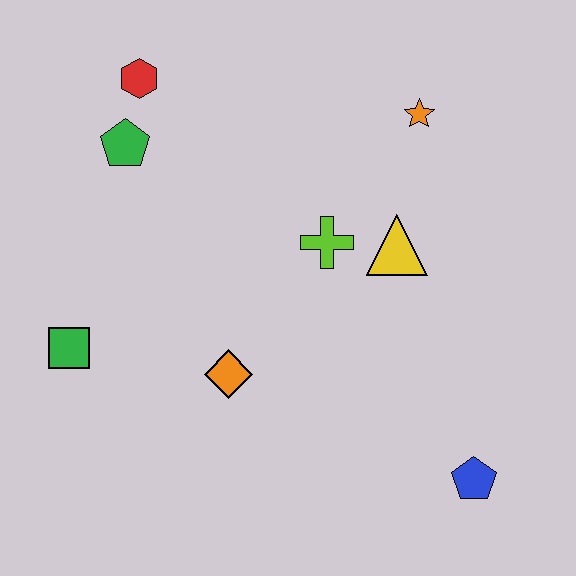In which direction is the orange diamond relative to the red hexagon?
The orange diamond is below the red hexagon.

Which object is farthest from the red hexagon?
The blue pentagon is farthest from the red hexagon.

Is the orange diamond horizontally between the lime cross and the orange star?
No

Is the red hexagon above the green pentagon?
Yes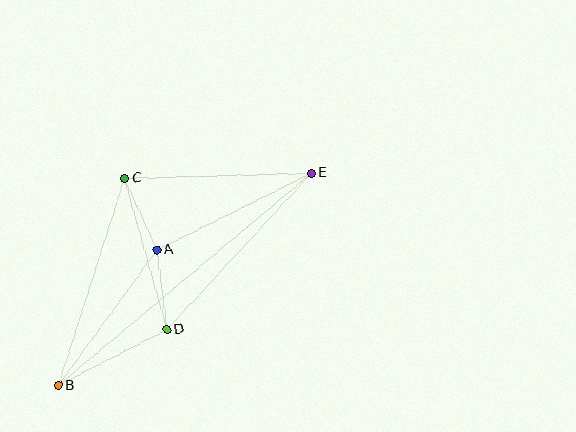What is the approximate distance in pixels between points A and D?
The distance between A and D is approximately 80 pixels.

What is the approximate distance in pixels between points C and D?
The distance between C and D is approximately 156 pixels.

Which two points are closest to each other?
Points A and C are closest to each other.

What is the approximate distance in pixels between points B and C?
The distance between B and C is approximately 217 pixels.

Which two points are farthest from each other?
Points B and E are farthest from each other.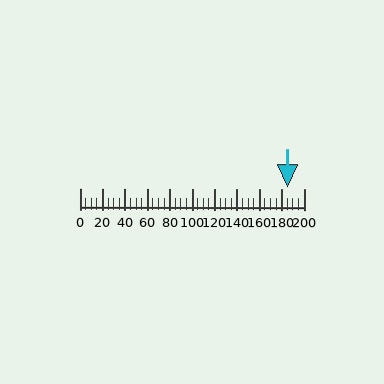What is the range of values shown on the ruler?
The ruler shows values from 0 to 200.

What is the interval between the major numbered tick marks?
The major tick marks are spaced 20 units apart.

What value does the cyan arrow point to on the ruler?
The cyan arrow points to approximately 185.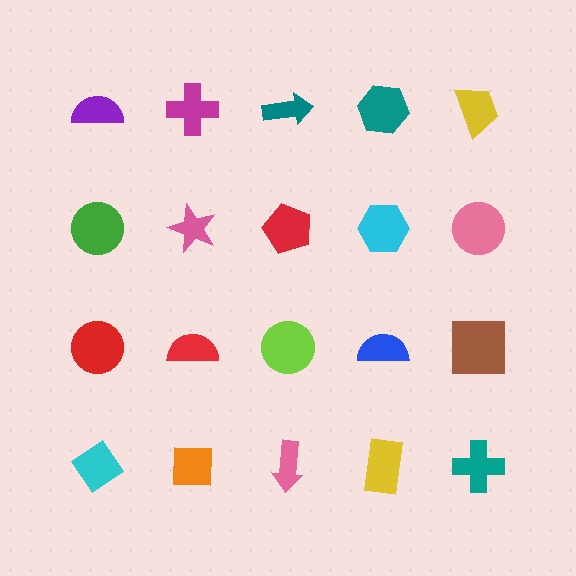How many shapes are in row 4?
5 shapes.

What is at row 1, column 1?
A purple semicircle.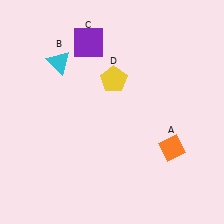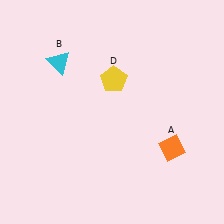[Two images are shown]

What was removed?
The purple square (C) was removed in Image 2.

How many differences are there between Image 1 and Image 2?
There is 1 difference between the two images.